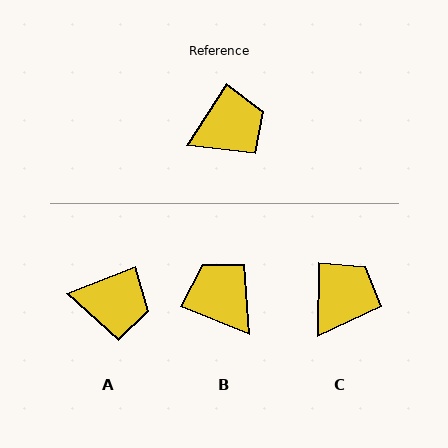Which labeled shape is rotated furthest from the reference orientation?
B, about 101 degrees away.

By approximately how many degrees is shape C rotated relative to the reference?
Approximately 32 degrees counter-clockwise.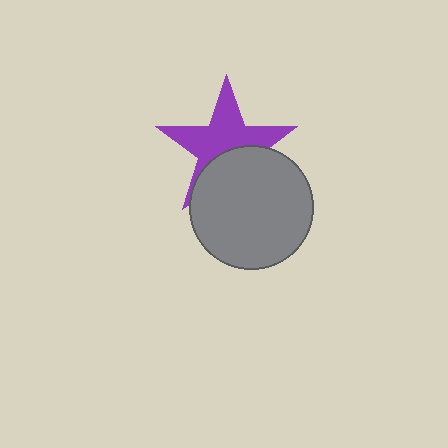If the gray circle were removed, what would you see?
You would see the complete purple star.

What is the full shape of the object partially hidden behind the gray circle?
The partially hidden object is a purple star.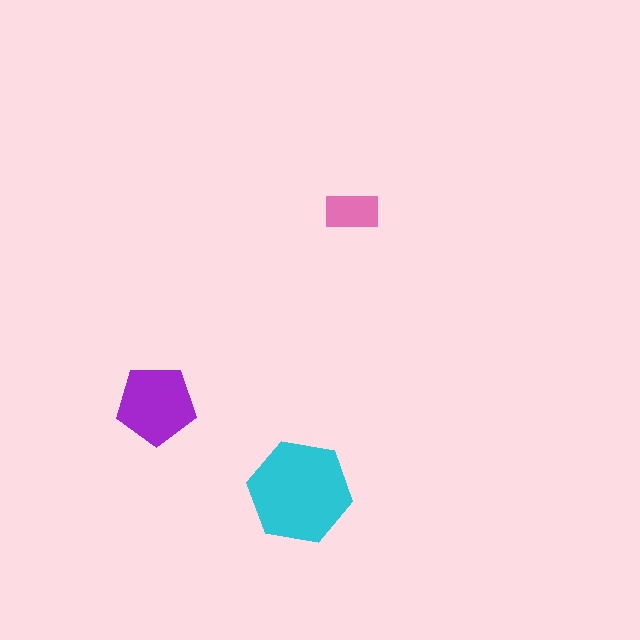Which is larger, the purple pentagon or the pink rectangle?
The purple pentagon.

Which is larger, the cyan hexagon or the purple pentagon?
The cyan hexagon.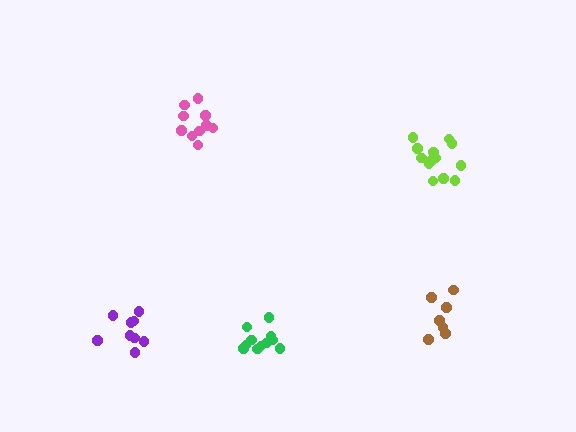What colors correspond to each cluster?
The clusters are colored: purple, green, pink, brown, lime.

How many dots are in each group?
Group 1: 9 dots, Group 2: 11 dots, Group 3: 10 dots, Group 4: 7 dots, Group 5: 13 dots (50 total).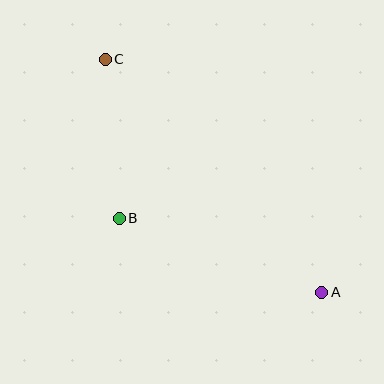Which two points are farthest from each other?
Points A and C are farthest from each other.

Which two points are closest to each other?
Points B and C are closest to each other.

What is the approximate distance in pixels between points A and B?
The distance between A and B is approximately 216 pixels.